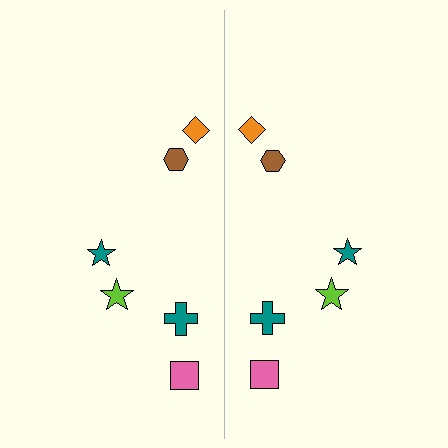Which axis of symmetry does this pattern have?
The pattern has a vertical axis of symmetry running through the center of the image.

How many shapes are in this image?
There are 12 shapes in this image.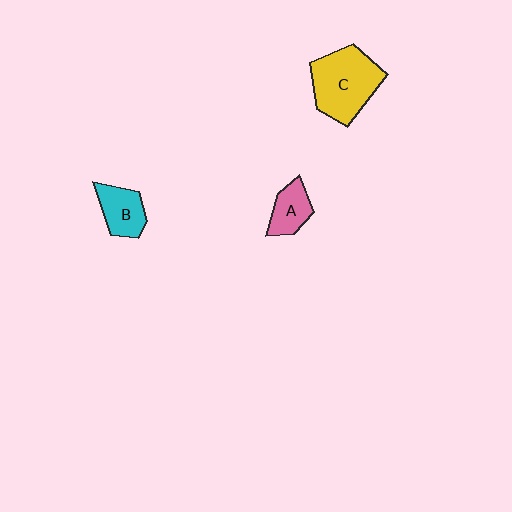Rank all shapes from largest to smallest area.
From largest to smallest: C (yellow), B (cyan), A (pink).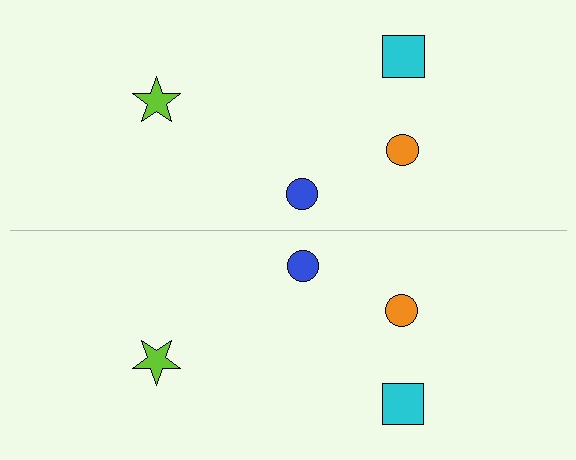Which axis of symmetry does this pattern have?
The pattern has a horizontal axis of symmetry running through the center of the image.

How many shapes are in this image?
There are 8 shapes in this image.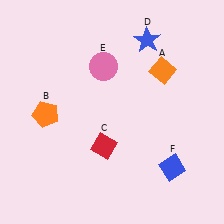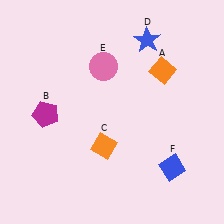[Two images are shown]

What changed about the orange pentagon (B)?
In Image 1, B is orange. In Image 2, it changed to magenta.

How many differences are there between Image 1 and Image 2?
There are 2 differences between the two images.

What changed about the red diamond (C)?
In Image 1, C is red. In Image 2, it changed to orange.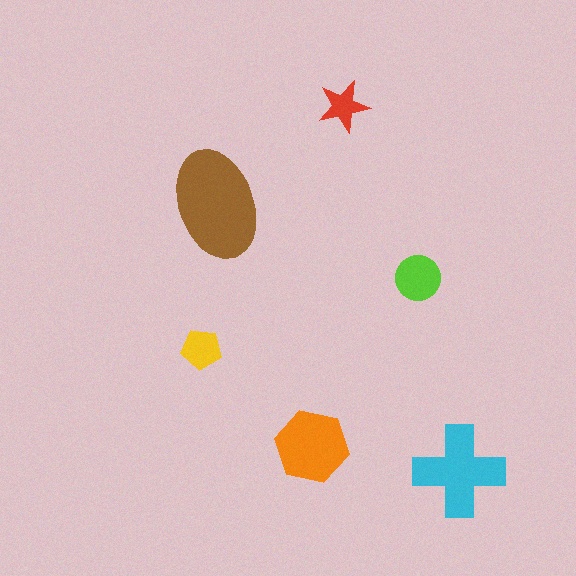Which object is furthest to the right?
The cyan cross is rightmost.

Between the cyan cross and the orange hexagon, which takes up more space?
The cyan cross.